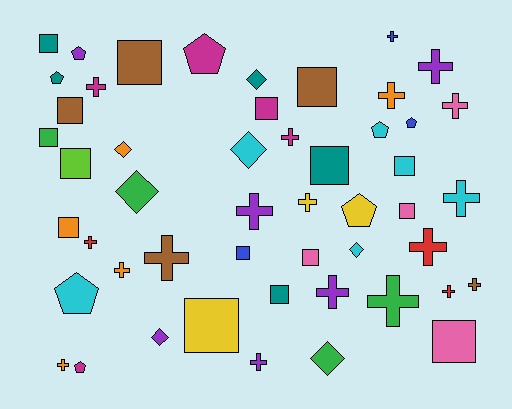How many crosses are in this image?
There are 19 crosses.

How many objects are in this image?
There are 50 objects.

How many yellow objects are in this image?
There are 3 yellow objects.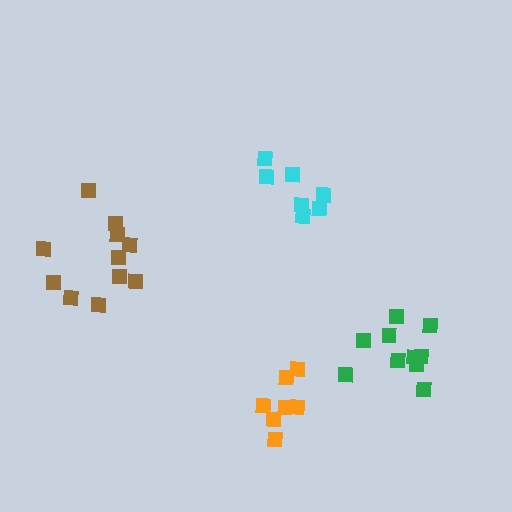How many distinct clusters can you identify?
There are 4 distinct clusters.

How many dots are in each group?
Group 1: 7 dots, Group 2: 7 dots, Group 3: 11 dots, Group 4: 10 dots (35 total).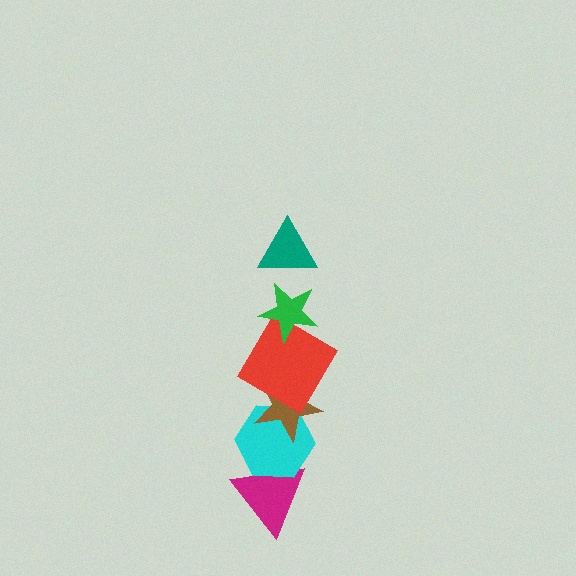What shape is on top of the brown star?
The red diamond is on top of the brown star.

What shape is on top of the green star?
The teal triangle is on top of the green star.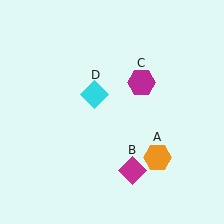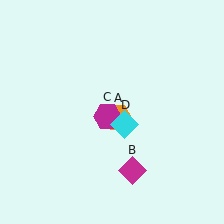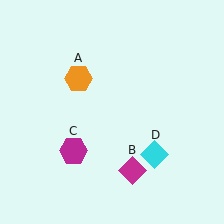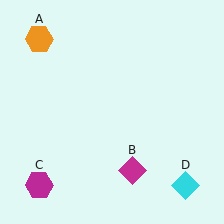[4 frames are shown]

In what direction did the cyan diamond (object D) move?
The cyan diamond (object D) moved down and to the right.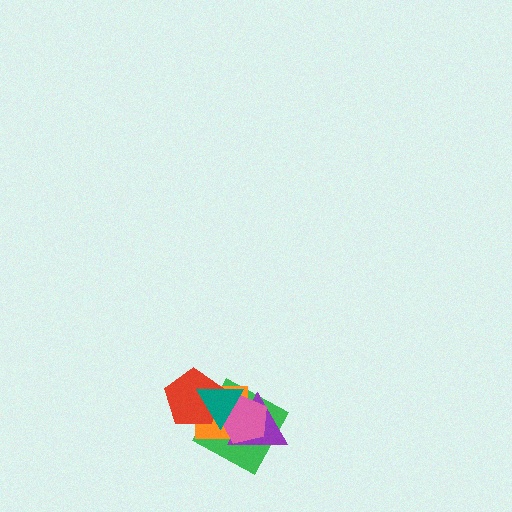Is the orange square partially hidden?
Yes, it is partially covered by another shape.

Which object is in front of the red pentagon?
The teal triangle is in front of the red pentagon.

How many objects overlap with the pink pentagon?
4 objects overlap with the pink pentagon.